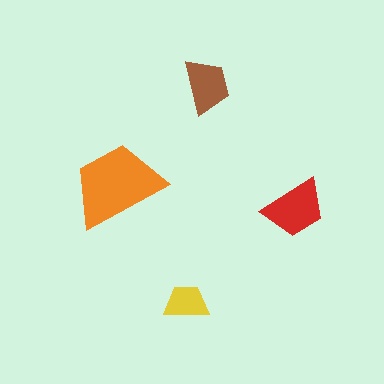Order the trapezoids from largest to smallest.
the orange one, the red one, the brown one, the yellow one.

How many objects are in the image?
There are 4 objects in the image.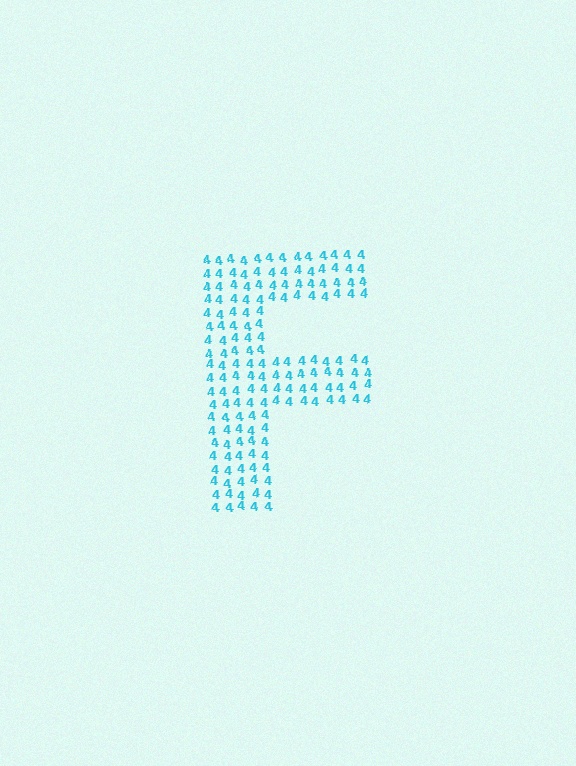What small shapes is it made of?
It is made of small digit 4's.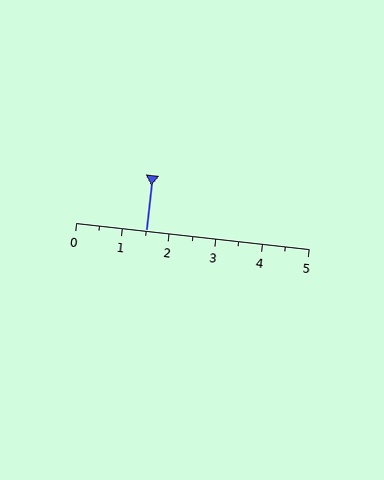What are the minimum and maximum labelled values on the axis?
The axis runs from 0 to 5.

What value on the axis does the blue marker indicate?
The marker indicates approximately 1.5.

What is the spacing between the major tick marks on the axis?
The major ticks are spaced 1 apart.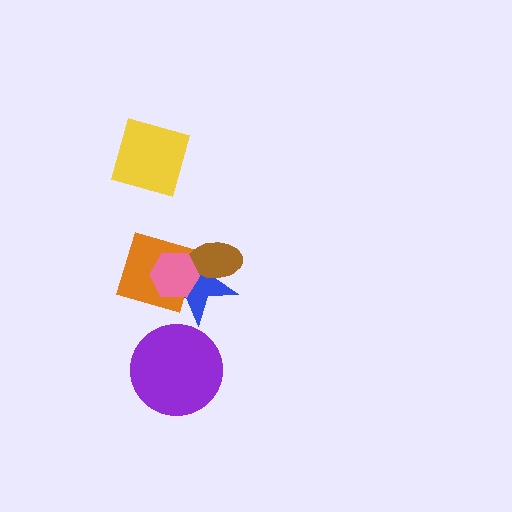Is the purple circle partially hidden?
No, no other shape covers it.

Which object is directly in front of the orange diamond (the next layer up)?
The brown ellipse is directly in front of the orange diamond.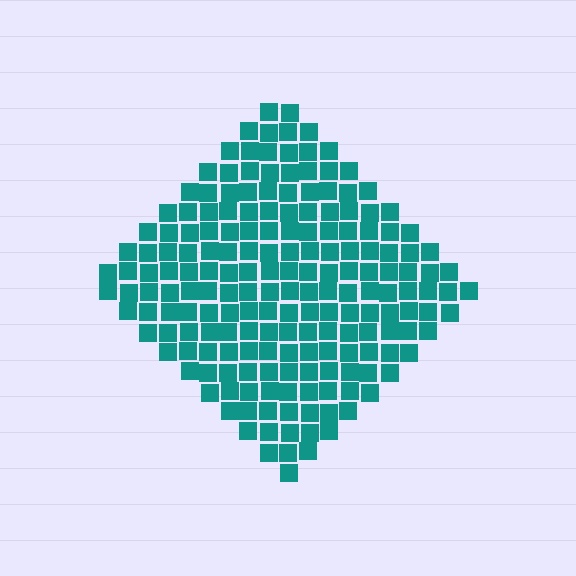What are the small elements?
The small elements are squares.